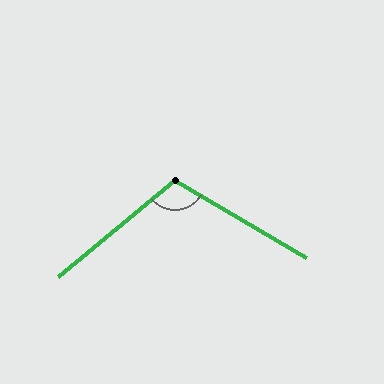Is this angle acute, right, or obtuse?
It is obtuse.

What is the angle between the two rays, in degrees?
Approximately 110 degrees.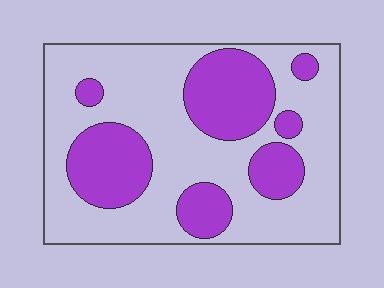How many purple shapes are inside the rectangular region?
7.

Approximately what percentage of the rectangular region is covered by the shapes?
Approximately 35%.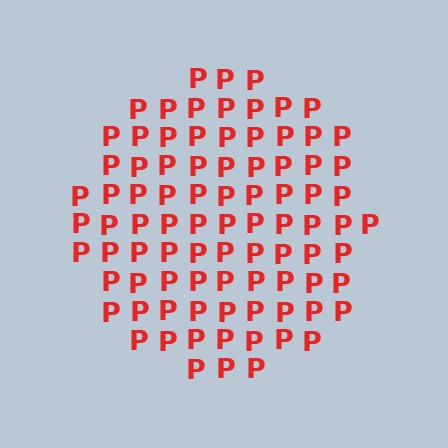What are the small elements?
The small elements are letter P's.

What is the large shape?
The large shape is a circle.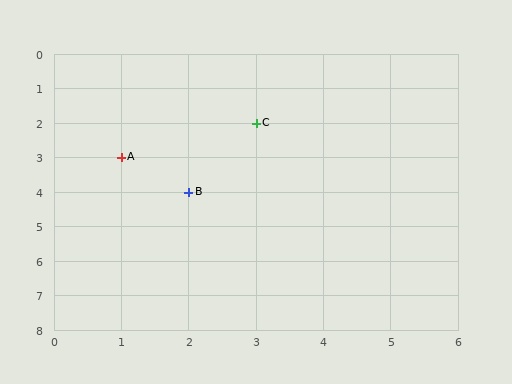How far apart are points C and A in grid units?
Points C and A are 2 columns and 1 row apart (about 2.2 grid units diagonally).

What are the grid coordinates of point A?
Point A is at grid coordinates (1, 3).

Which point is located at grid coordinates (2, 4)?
Point B is at (2, 4).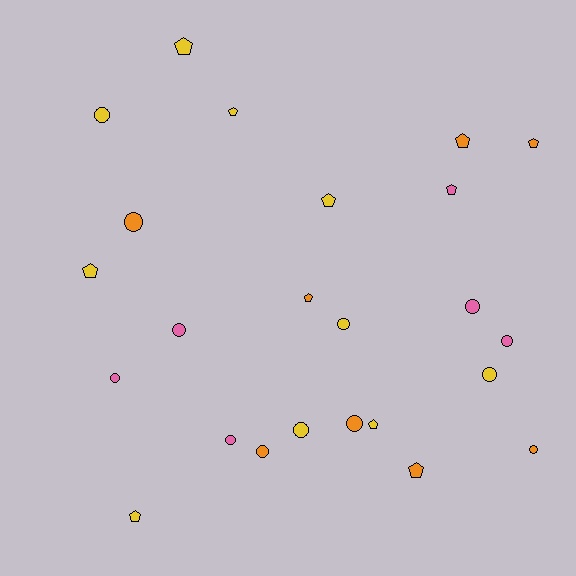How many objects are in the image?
There are 24 objects.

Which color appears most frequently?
Yellow, with 10 objects.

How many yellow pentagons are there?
There are 6 yellow pentagons.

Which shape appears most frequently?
Circle, with 13 objects.